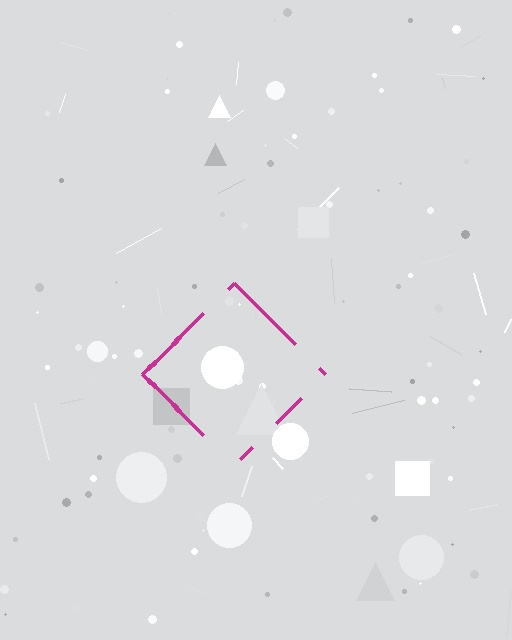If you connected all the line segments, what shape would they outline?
They would outline a diamond.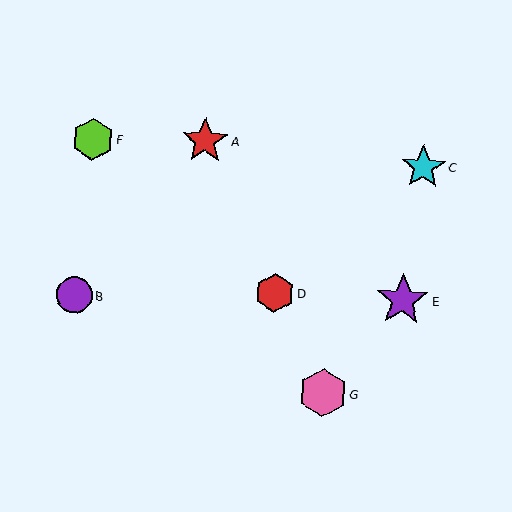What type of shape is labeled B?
Shape B is a purple circle.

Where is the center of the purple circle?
The center of the purple circle is at (74, 295).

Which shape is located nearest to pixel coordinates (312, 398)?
The pink hexagon (labeled G) at (323, 393) is nearest to that location.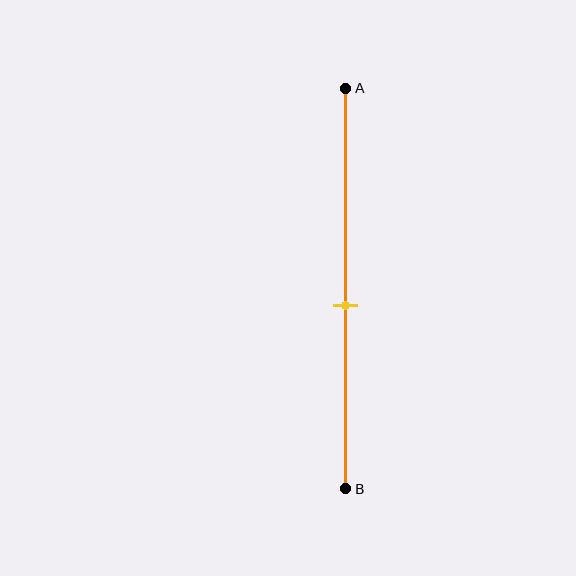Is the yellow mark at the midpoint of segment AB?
No, the mark is at about 55% from A, not at the 50% midpoint.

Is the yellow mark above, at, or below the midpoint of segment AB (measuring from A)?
The yellow mark is below the midpoint of segment AB.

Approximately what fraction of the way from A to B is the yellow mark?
The yellow mark is approximately 55% of the way from A to B.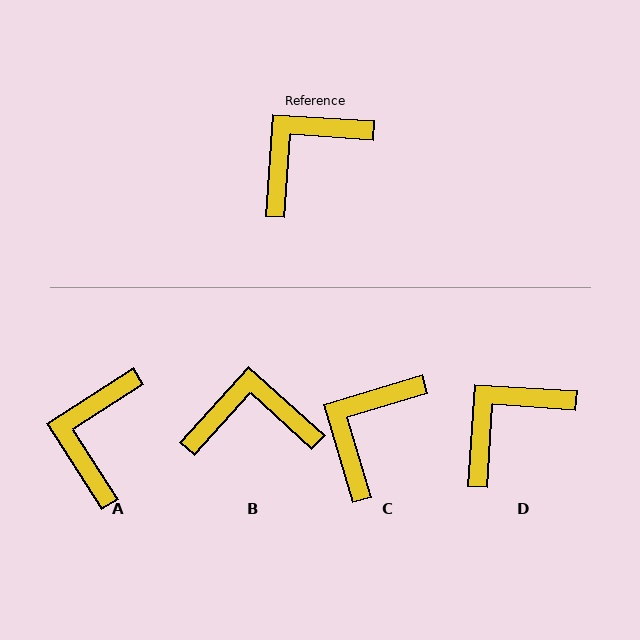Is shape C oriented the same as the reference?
No, it is off by about 20 degrees.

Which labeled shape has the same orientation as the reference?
D.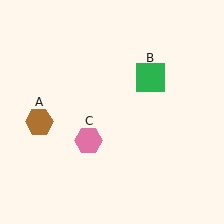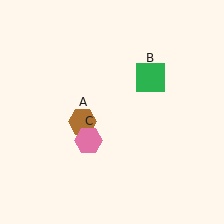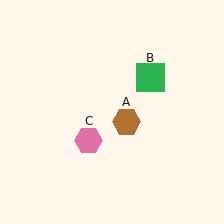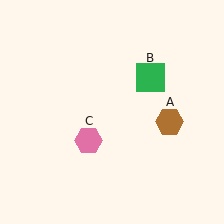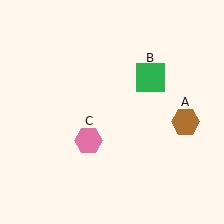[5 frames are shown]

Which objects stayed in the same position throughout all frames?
Green square (object B) and pink hexagon (object C) remained stationary.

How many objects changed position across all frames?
1 object changed position: brown hexagon (object A).